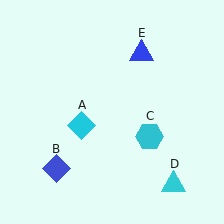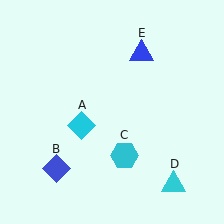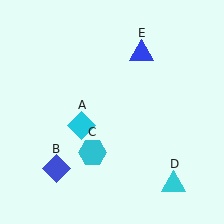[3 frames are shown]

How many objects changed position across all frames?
1 object changed position: cyan hexagon (object C).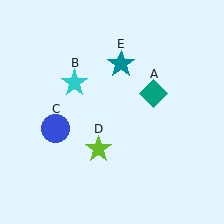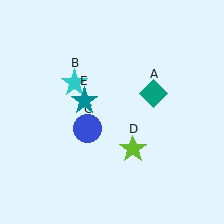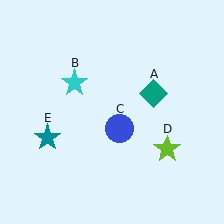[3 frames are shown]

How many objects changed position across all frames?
3 objects changed position: blue circle (object C), lime star (object D), teal star (object E).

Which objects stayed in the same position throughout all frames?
Teal diamond (object A) and cyan star (object B) remained stationary.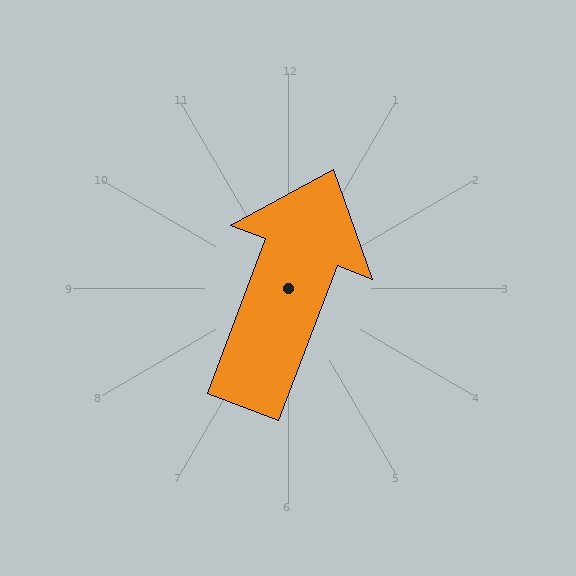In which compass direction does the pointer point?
North.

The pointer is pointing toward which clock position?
Roughly 1 o'clock.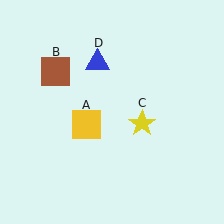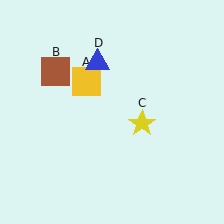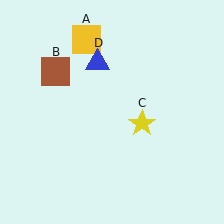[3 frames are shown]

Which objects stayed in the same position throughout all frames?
Brown square (object B) and yellow star (object C) and blue triangle (object D) remained stationary.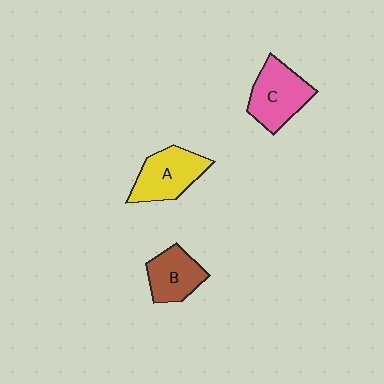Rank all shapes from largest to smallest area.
From largest to smallest: C (pink), A (yellow), B (brown).